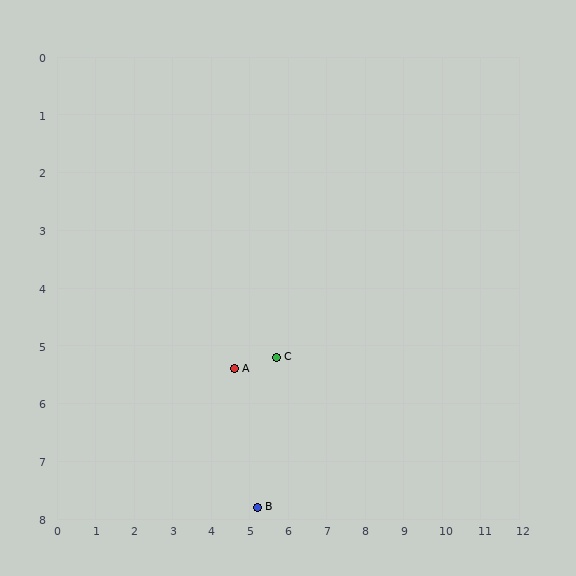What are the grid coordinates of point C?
Point C is at approximately (5.7, 5.2).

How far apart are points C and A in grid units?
Points C and A are about 1.1 grid units apart.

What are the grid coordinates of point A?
Point A is at approximately (4.6, 5.4).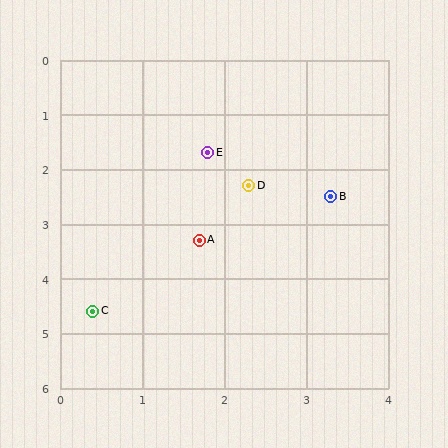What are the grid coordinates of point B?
Point B is at approximately (3.3, 2.5).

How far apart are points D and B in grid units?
Points D and B are about 1.0 grid units apart.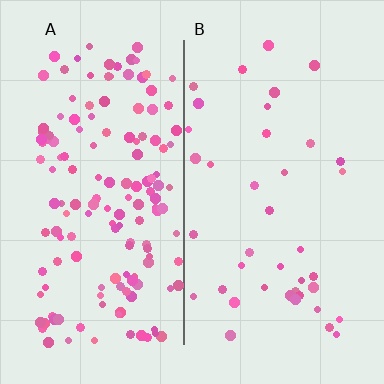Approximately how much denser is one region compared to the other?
Approximately 3.8× — region A over region B.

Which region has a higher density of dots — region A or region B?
A (the left).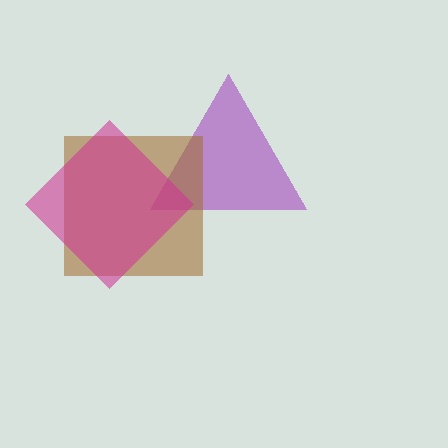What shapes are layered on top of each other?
The layered shapes are: a purple triangle, a brown square, a magenta diamond.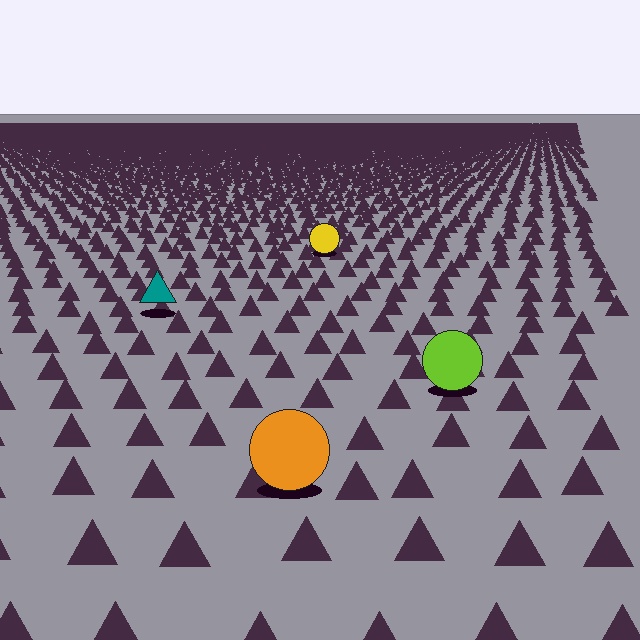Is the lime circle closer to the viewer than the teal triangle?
Yes. The lime circle is closer — you can tell from the texture gradient: the ground texture is coarser near it.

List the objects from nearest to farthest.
From nearest to farthest: the orange circle, the lime circle, the teal triangle, the yellow circle.